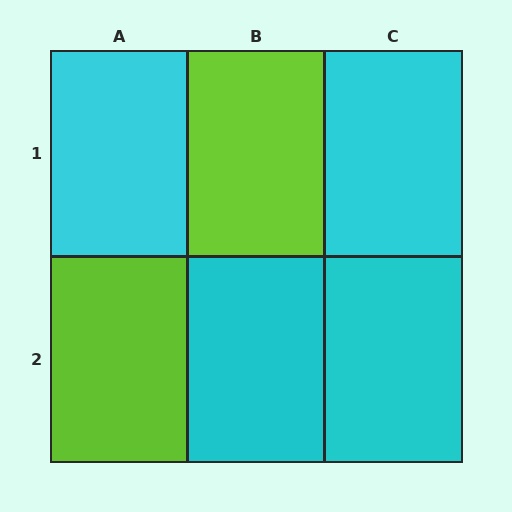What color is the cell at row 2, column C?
Cyan.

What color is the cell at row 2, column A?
Lime.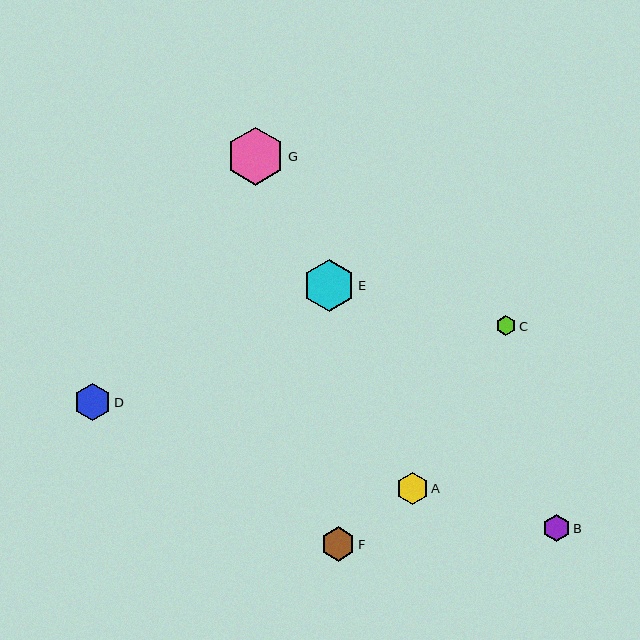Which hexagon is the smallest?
Hexagon C is the smallest with a size of approximately 20 pixels.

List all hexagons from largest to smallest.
From largest to smallest: G, E, D, F, A, B, C.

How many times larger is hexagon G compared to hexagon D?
Hexagon G is approximately 1.6 times the size of hexagon D.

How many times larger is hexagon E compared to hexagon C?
Hexagon E is approximately 2.7 times the size of hexagon C.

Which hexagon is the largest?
Hexagon G is the largest with a size of approximately 58 pixels.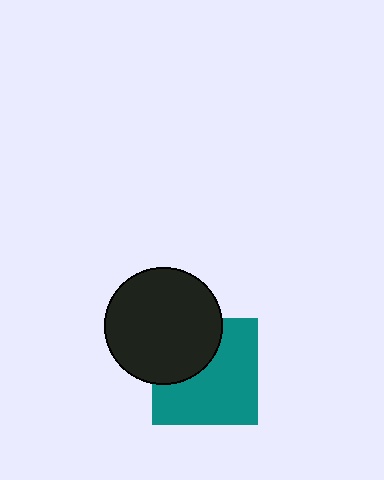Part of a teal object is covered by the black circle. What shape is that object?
It is a square.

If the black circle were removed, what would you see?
You would see the complete teal square.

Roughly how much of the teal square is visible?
About half of it is visible (roughly 64%).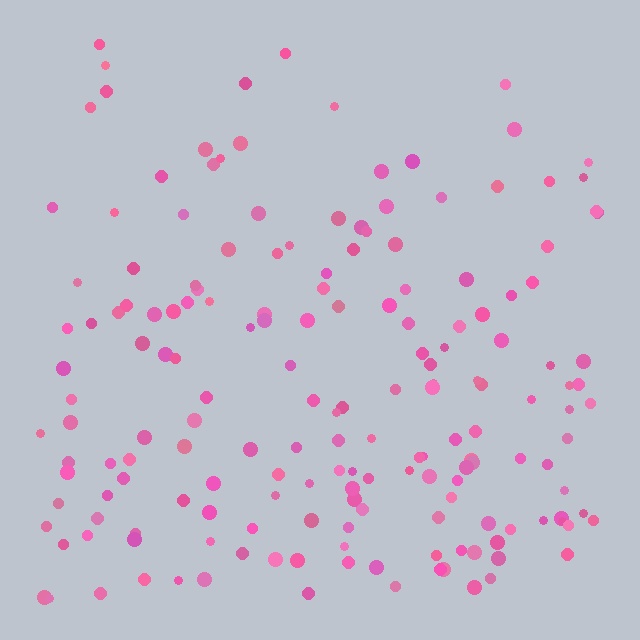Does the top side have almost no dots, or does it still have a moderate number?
Still a moderate number, just noticeably fewer than the bottom.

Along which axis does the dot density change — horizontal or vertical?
Vertical.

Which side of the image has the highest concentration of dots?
The bottom.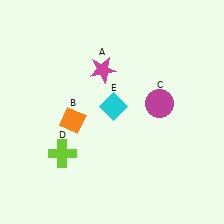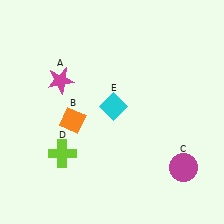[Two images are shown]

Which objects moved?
The objects that moved are: the magenta star (A), the magenta circle (C).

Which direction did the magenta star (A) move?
The magenta star (A) moved left.